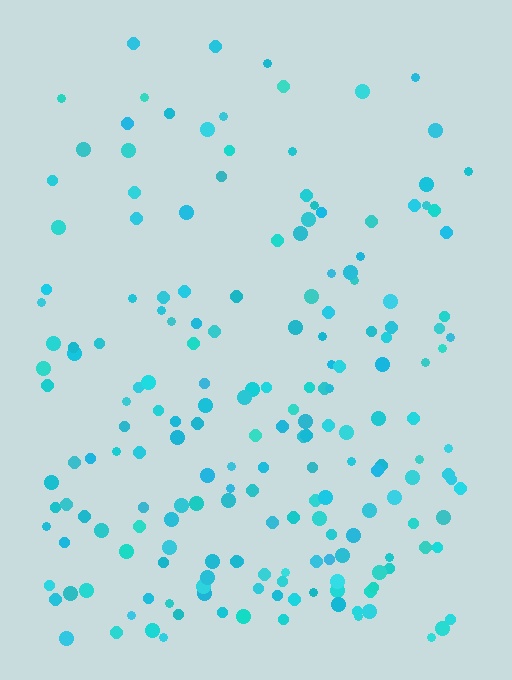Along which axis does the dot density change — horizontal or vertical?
Vertical.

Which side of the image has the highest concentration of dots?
The bottom.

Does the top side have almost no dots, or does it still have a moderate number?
Still a moderate number, just noticeably fewer than the bottom.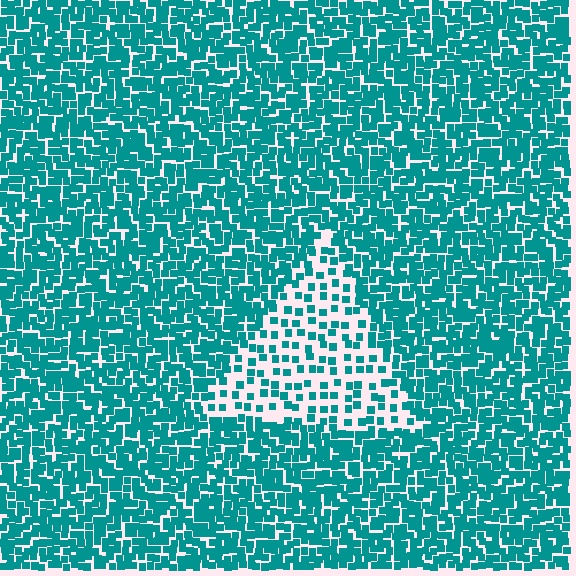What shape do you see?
I see a triangle.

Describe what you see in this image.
The image contains small teal elements arranged at two different densities. A triangle-shaped region is visible where the elements are less densely packed than the surrounding area.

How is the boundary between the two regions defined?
The boundary is defined by a change in element density (approximately 2.5x ratio). All elements are the same color, size, and shape.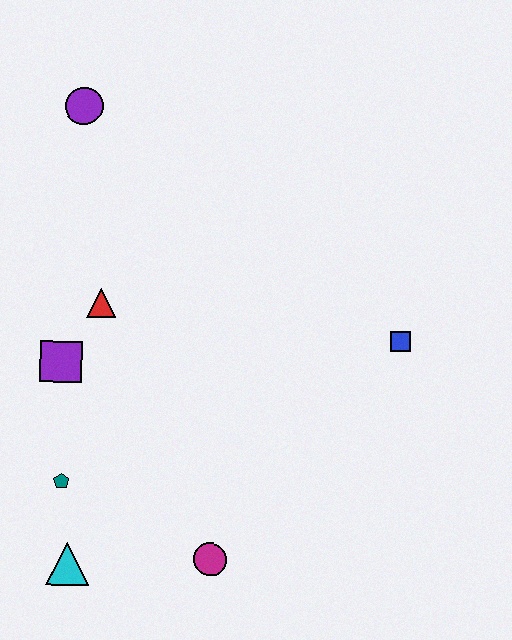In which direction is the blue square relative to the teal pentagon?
The blue square is to the right of the teal pentagon.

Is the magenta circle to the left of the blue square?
Yes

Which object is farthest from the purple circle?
The magenta circle is farthest from the purple circle.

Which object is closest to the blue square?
The magenta circle is closest to the blue square.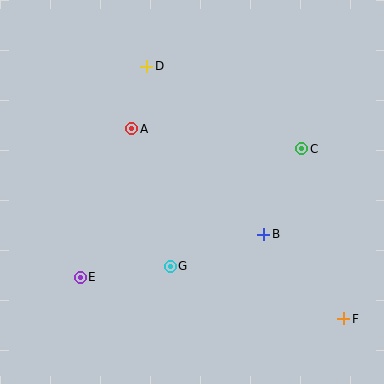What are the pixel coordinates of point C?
Point C is at (302, 149).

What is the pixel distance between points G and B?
The distance between G and B is 99 pixels.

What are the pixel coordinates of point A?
Point A is at (132, 129).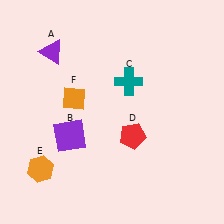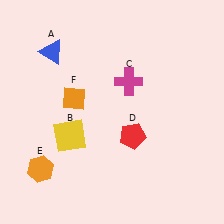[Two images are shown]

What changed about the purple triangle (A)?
In Image 1, A is purple. In Image 2, it changed to blue.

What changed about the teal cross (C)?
In Image 1, C is teal. In Image 2, it changed to magenta.